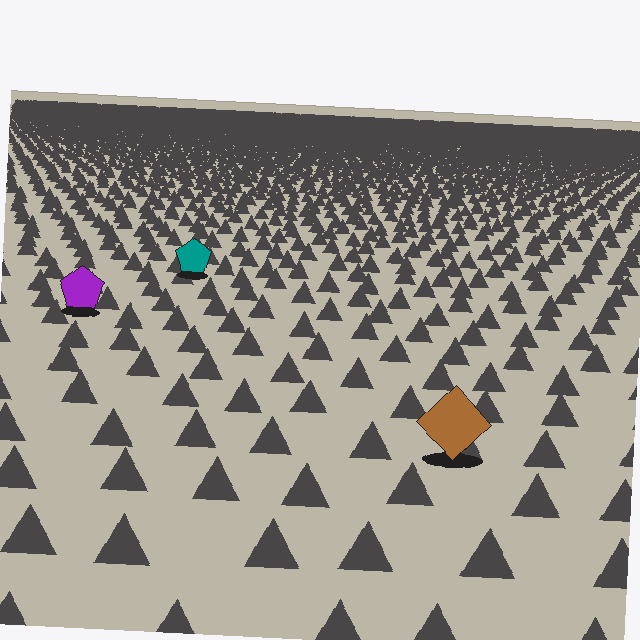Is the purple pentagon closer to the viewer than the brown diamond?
No. The brown diamond is closer — you can tell from the texture gradient: the ground texture is coarser near it.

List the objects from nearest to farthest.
From nearest to farthest: the brown diamond, the purple pentagon, the teal pentagon.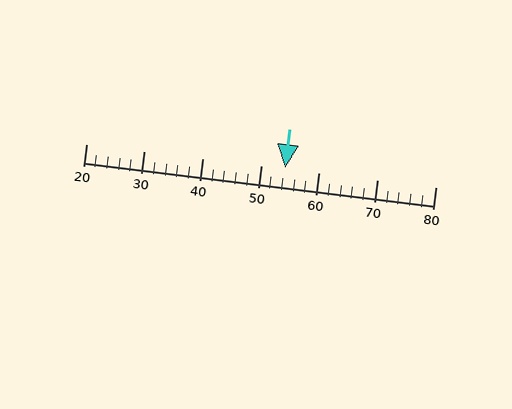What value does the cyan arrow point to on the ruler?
The cyan arrow points to approximately 54.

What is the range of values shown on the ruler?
The ruler shows values from 20 to 80.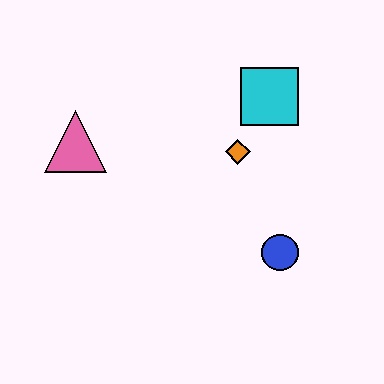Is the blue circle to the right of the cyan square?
Yes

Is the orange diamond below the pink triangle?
Yes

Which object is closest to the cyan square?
The orange diamond is closest to the cyan square.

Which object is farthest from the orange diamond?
The pink triangle is farthest from the orange diamond.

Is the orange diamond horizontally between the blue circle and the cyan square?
No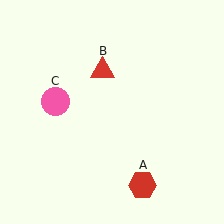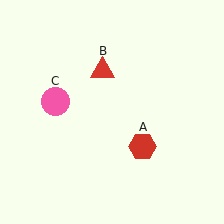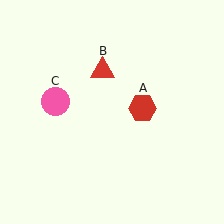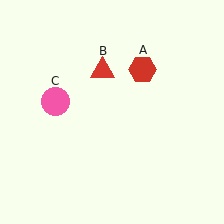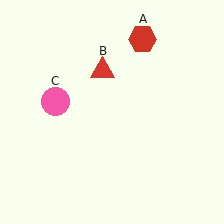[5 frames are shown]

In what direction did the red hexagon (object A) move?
The red hexagon (object A) moved up.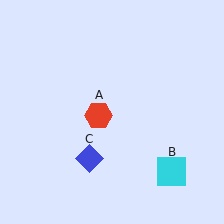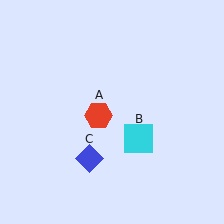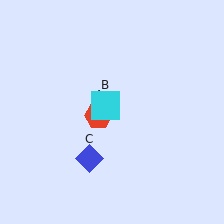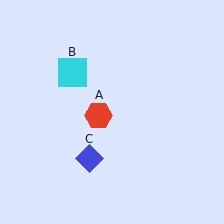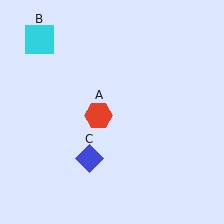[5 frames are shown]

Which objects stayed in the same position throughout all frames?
Red hexagon (object A) and blue diamond (object C) remained stationary.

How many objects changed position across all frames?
1 object changed position: cyan square (object B).